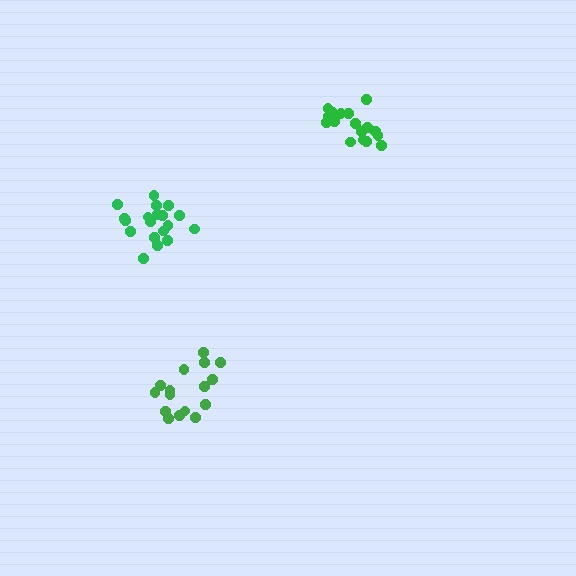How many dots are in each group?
Group 1: 16 dots, Group 2: 19 dots, Group 3: 19 dots (54 total).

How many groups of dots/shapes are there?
There are 3 groups.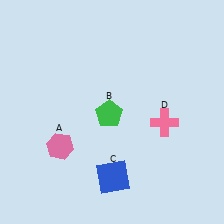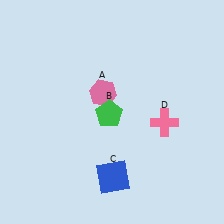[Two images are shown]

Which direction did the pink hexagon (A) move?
The pink hexagon (A) moved up.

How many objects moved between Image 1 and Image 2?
1 object moved between the two images.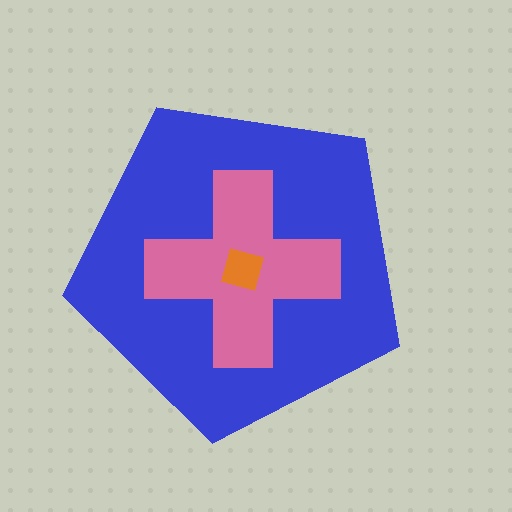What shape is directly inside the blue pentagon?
The pink cross.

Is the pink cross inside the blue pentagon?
Yes.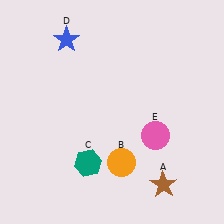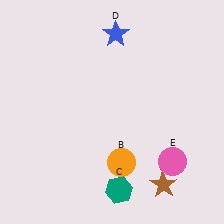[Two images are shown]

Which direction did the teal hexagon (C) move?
The teal hexagon (C) moved right.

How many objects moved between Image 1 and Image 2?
3 objects moved between the two images.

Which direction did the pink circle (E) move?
The pink circle (E) moved down.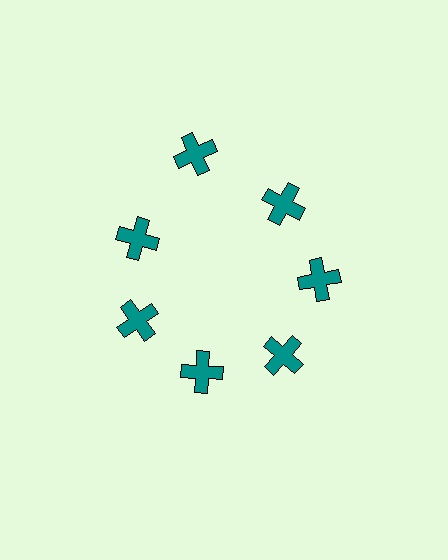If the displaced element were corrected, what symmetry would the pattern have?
It would have 7-fold rotational symmetry — the pattern would map onto itself every 51 degrees.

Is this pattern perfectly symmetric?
No. The 7 teal crosses are arranged in a ring, but one element near the 12 o'clock position is pushed outward from the center, breaking the 7-fold rotational symmetry.